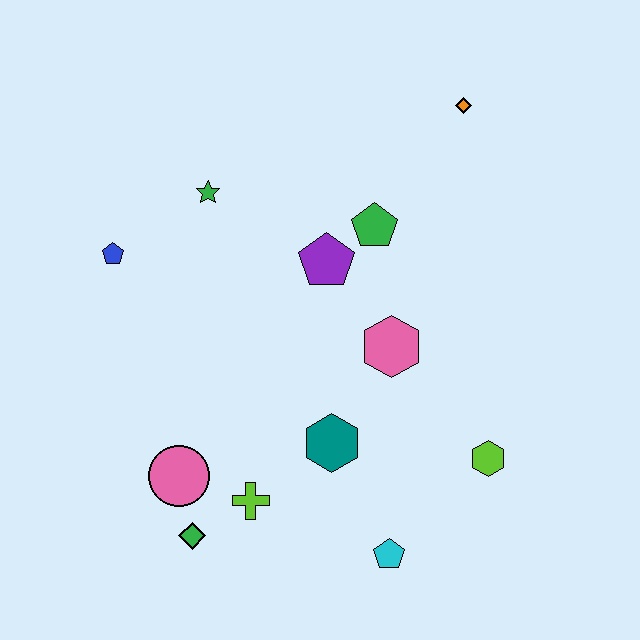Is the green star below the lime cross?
No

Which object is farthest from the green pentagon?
The green diamond is farthest from the green pentagon.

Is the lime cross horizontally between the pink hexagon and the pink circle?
Yes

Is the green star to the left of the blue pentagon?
No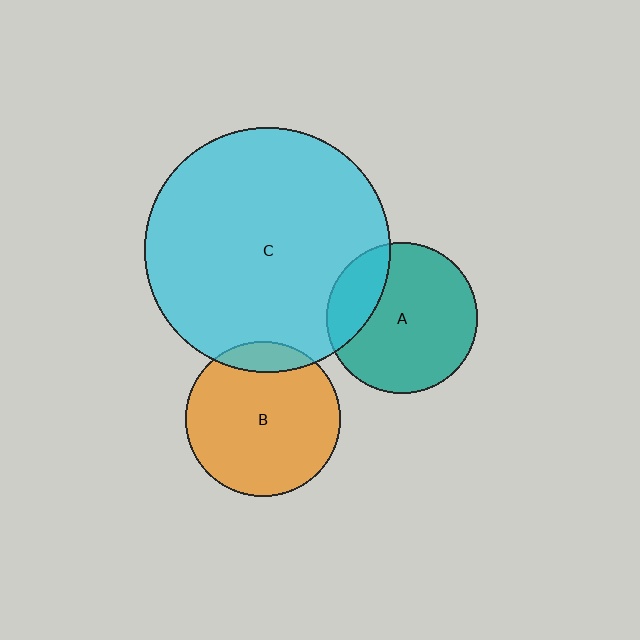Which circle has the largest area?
Circle C (cyan).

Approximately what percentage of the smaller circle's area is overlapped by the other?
Approximately 20%.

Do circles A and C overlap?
Yes.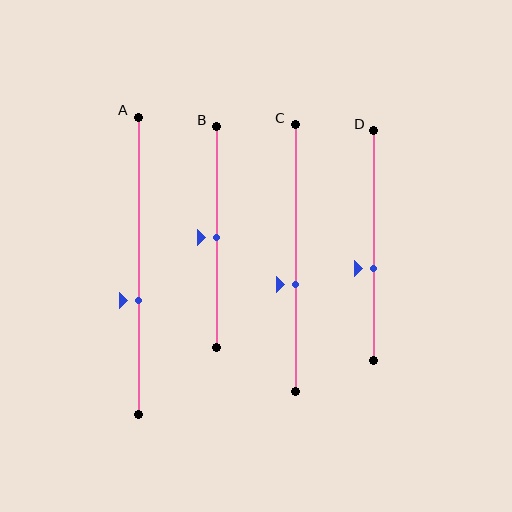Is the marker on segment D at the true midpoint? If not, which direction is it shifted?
No, the marker on segment D is shifted downward by about 10% of the segment length.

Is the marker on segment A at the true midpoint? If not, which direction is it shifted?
No, the marker on segment A is shifted downward by about 11% of the segment length.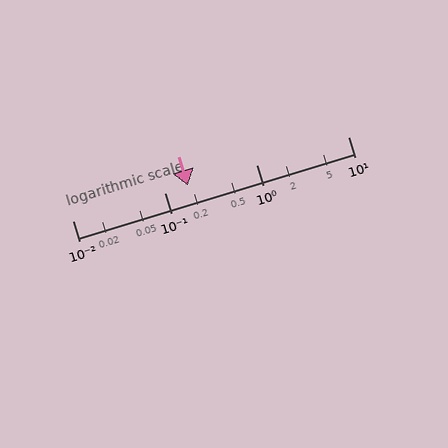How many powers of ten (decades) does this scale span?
The scale spans 3 decades, from 0.01 to 10.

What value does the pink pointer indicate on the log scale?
The pointer indicates approximately 0.18.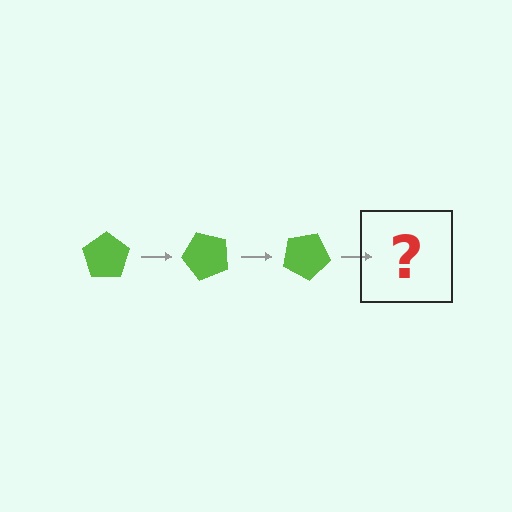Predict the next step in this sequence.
The next step is a lime pentagon rotated 150 degrees.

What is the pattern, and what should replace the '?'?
The pattern is that the pentagon rotates 50 degrees each step. The '?' should be a lime pentagon rotated 150 degrees.